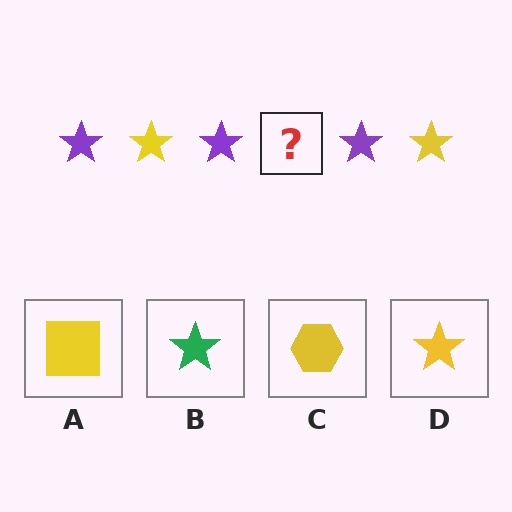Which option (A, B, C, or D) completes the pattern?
D.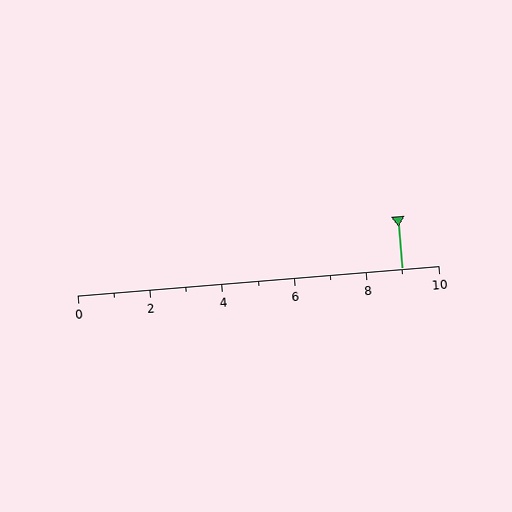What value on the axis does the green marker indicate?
The marker indicates approximately 9.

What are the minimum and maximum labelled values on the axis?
The axis runs from 0 to 10.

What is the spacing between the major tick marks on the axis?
The major ticks are spaced 2 apart.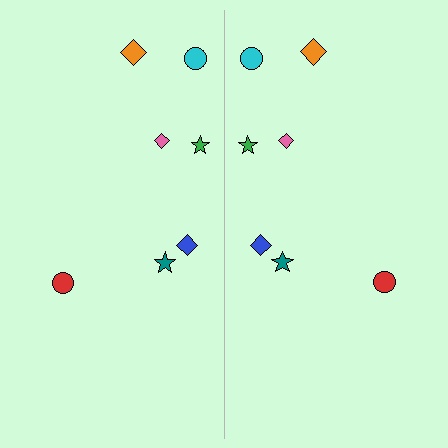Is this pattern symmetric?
Yes, this pattern has bilateral (reflection) symmetry.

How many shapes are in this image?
There are 14 shapes in this image.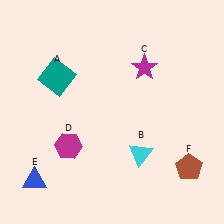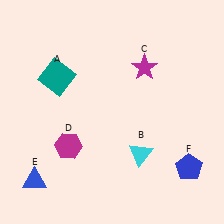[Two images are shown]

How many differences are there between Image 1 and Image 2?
There is 1 difference between the two images.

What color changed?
The pentagon (F) changed from brown in Image 1 to blue in Image 2.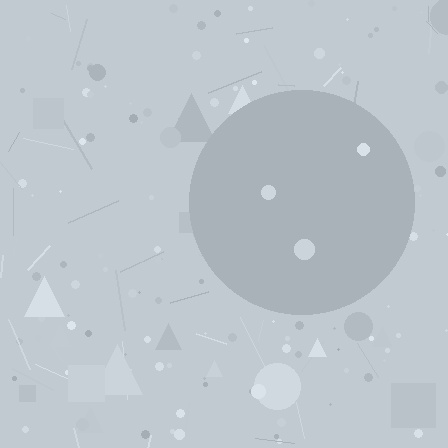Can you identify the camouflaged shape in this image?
The camouflaged shape is a circle.